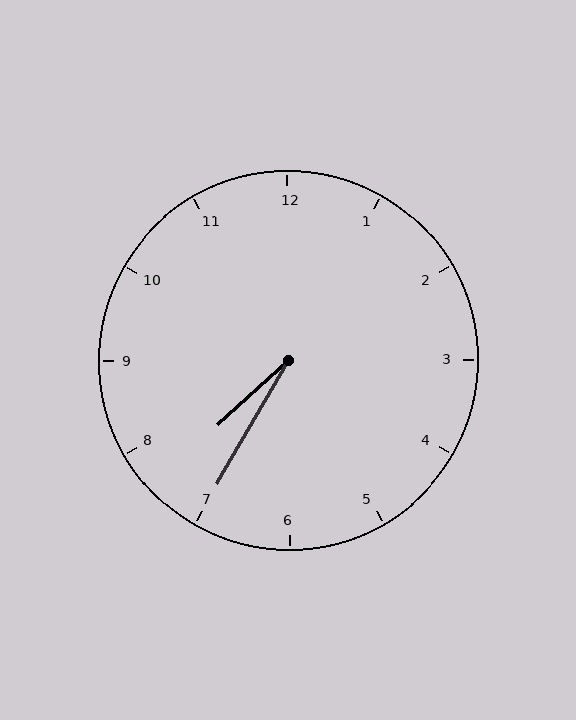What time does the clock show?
7:35.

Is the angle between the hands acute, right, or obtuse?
It is acute.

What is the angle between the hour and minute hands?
Approximately 18 degrees.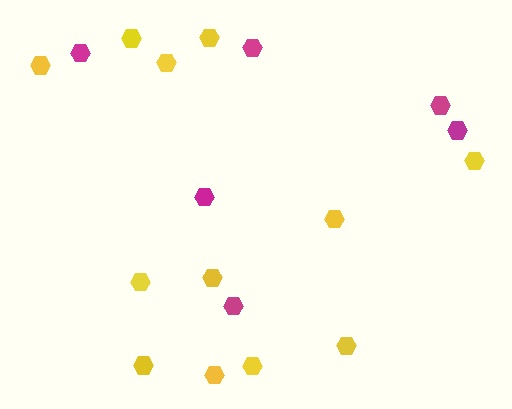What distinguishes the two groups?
There are 2 groups: one group of magenta hexagons (6) and one group of yellow hexagons (12).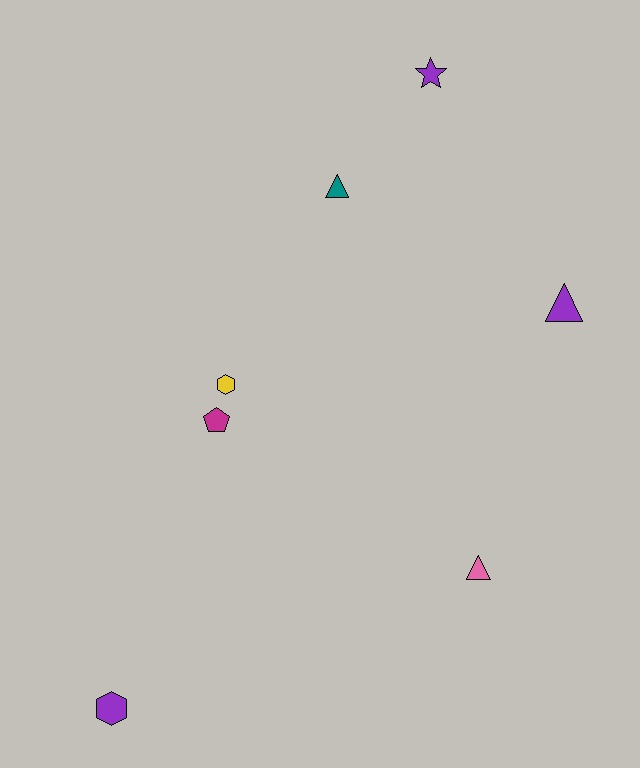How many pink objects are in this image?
There is 1 pink object.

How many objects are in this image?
There are 7 objects.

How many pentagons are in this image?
There is 1 pentagon.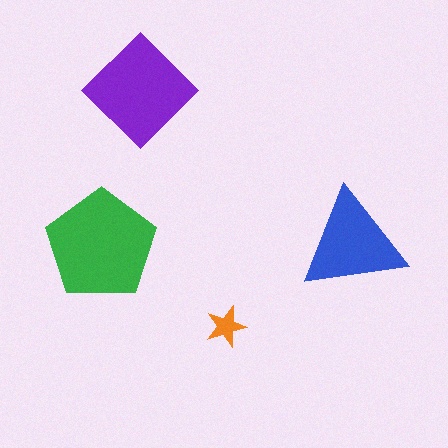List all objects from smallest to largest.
The orange star, the blue triangle, the purple diamond, the green pentagon.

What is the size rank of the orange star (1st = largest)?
4th.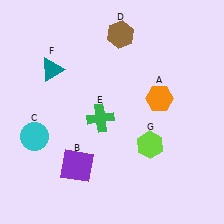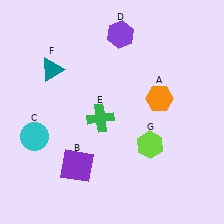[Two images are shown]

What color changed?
The hexagon (D) changed from brown in Image 1 to purple in Image 2.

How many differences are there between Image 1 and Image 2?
There is 1 difference between the two images.